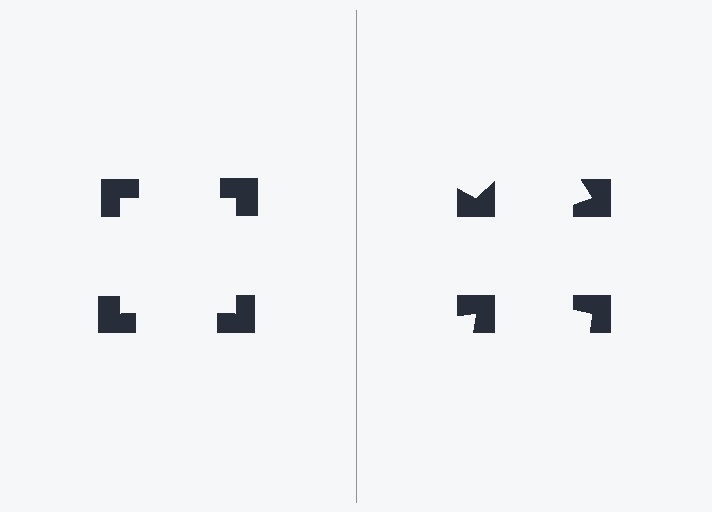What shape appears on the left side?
An illusory square.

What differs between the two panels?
The notched squares are positioned identically on both sides; only the wedge orientations differ. On the left they align to a square; on the right they are misaligned.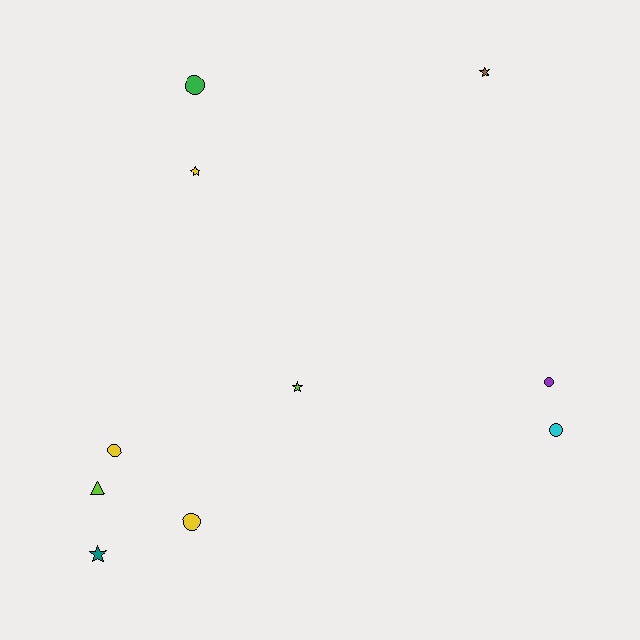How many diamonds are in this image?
There are no diamonds.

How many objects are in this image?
There are 10 objects.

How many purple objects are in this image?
There is 1 purple object.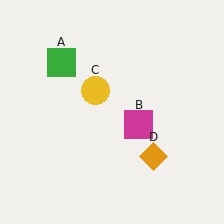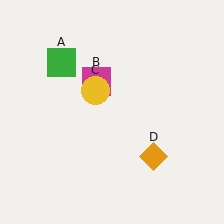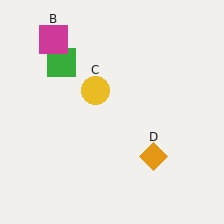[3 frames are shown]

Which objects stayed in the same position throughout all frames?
Green square (object A) and yellow circle (object C) and orange diamond (object D) remained stationary.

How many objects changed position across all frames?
1 object changed position: magenta square (object B).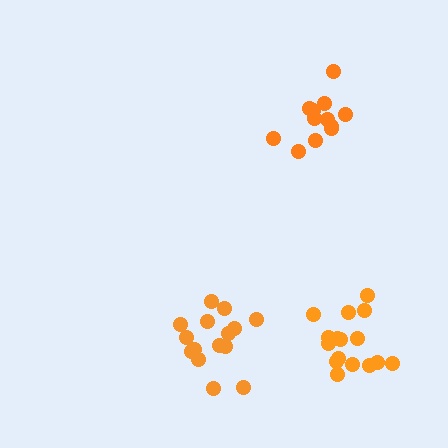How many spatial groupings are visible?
There are 3 spatial groupings.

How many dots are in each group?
Group 1: 15 dots, Group 2: 12 dots, Group 3: 17 dots (44 total).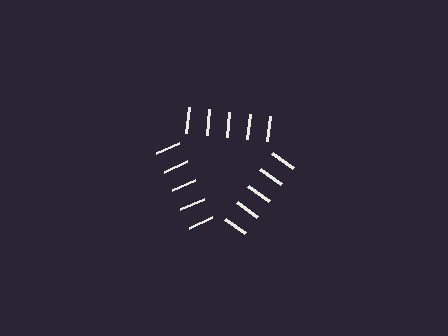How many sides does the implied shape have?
3 sides — the line-ends trace a triangle.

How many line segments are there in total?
15 — 5 along each of the 3 edges.